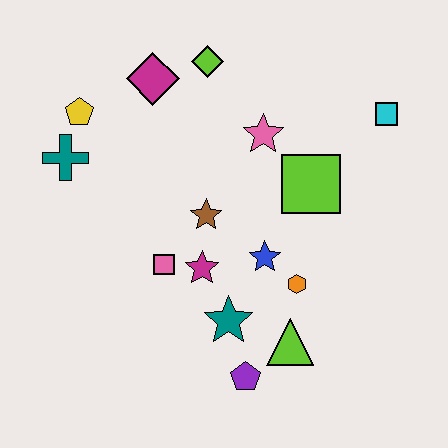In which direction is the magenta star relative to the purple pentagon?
The magenta star is above the purple pentagon.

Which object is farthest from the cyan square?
The teal cross is farthest from the cyan square.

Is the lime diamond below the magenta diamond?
No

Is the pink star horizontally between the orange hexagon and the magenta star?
Yes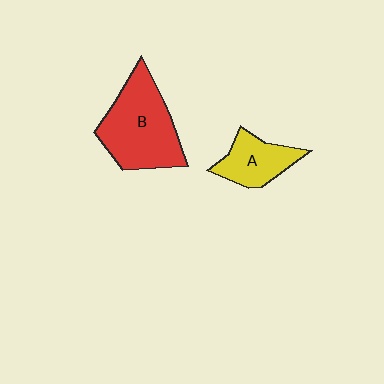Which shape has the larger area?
Shape B (red).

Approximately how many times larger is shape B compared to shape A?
Approximately 1.9 times.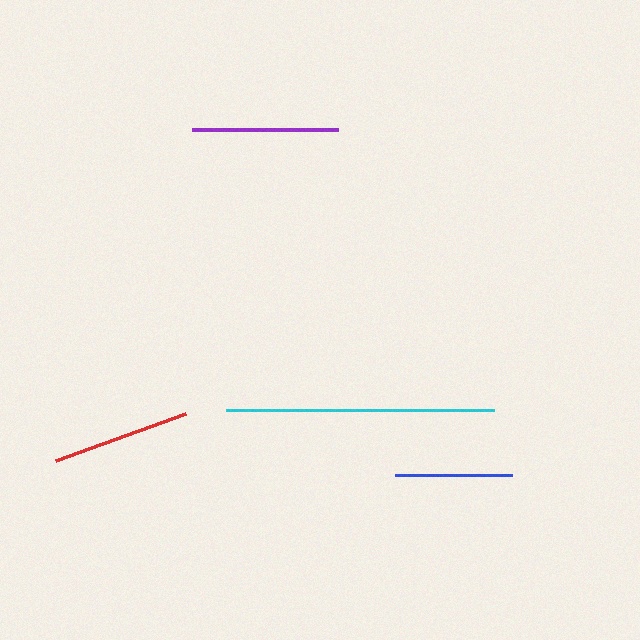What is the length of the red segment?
The red segment is approximately 138 pixels long.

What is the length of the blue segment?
The blue segment is approximately 117 pixels long.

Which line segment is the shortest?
The blue line is the shortest at approximately 117 pixels.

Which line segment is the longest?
The cyan line is the longest at approximately 268 pixels.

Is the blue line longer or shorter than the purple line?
The purple line is longer than the blue line.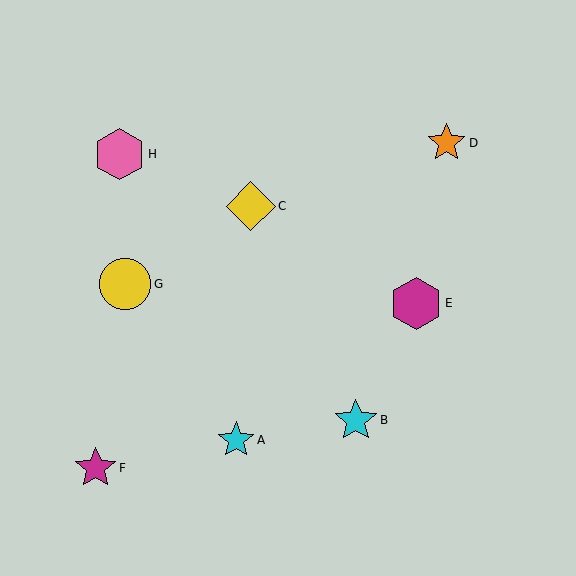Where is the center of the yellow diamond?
The center of the yellow diamond is at (251, 206).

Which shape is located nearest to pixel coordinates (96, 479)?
The magenta star (labeled F) at (96, 468) is nearest to that location.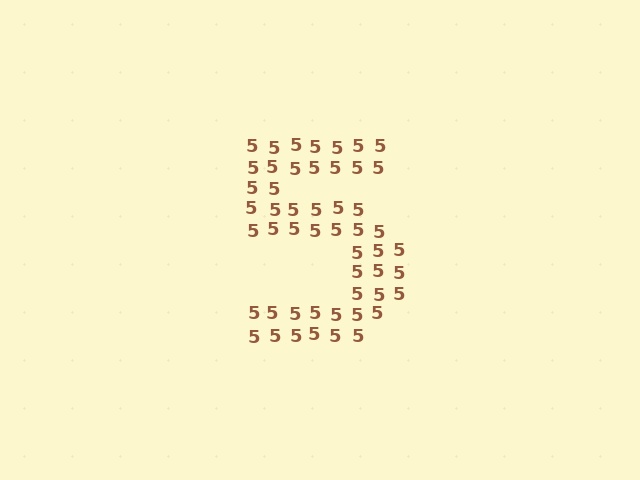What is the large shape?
The large shape is the digit 5.